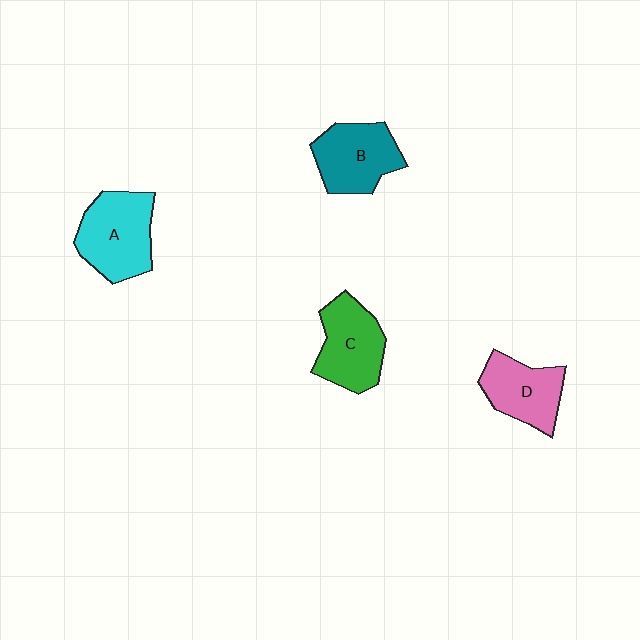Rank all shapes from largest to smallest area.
From largest to smallest: A (cyan), C (green), B (teal), D (pink).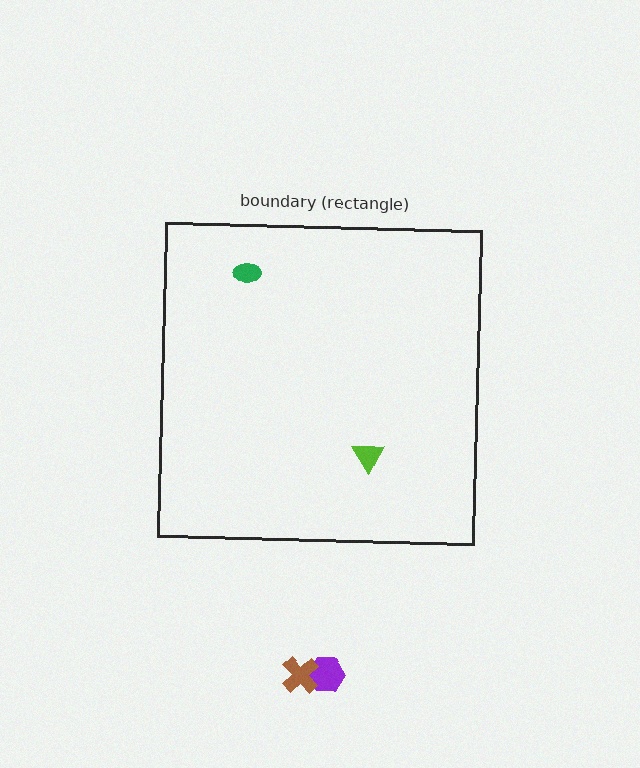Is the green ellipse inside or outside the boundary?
Inside.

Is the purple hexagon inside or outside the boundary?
Outside.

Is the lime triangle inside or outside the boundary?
Inside.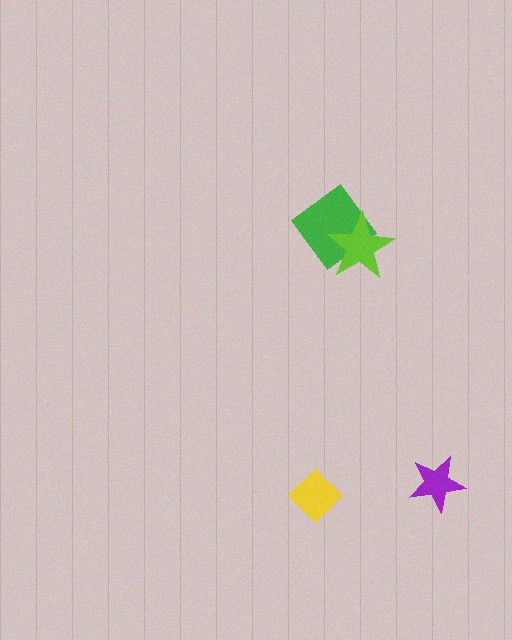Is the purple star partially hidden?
No, no other shape covers it.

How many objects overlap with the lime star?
1 object overlaps with the lime star.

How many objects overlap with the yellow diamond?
0 objects overlap with the yellow diamond.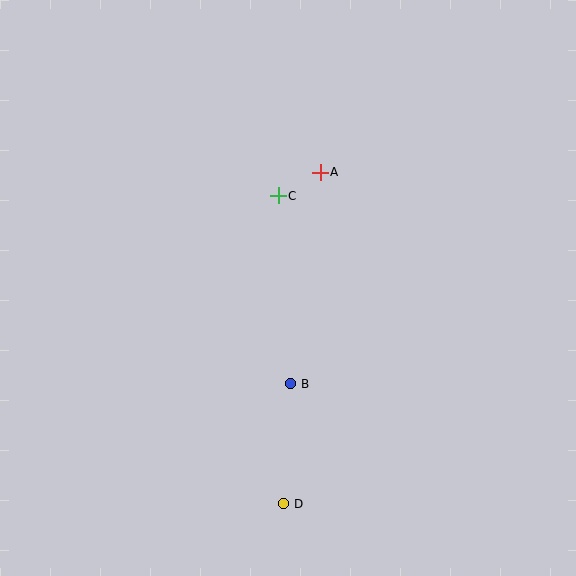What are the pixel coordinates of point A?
Point A is at (320, 172).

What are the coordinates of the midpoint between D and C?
The midpoint between D and C is at (281, 350).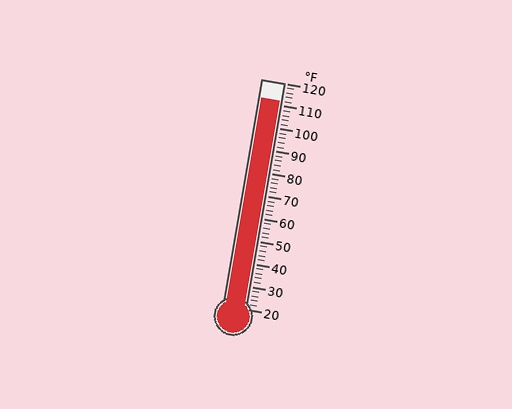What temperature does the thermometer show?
The thermometer shows approximately 112°F.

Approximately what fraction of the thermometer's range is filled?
The thermometer is filled to approximately 90% of its range.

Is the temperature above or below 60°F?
The temperature is above 60°F.